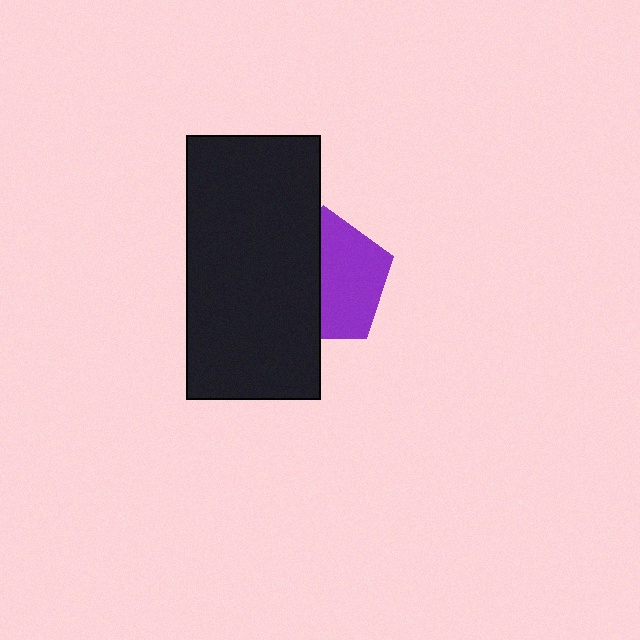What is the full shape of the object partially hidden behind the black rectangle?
The partially hidden object is a purple pentagon.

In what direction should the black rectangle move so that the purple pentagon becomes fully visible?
The black rectangle should move left. That is the shortest direction to clear the overlap and leave the purple pentagon fully visible.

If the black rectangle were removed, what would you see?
You would see the complete purple pentagon.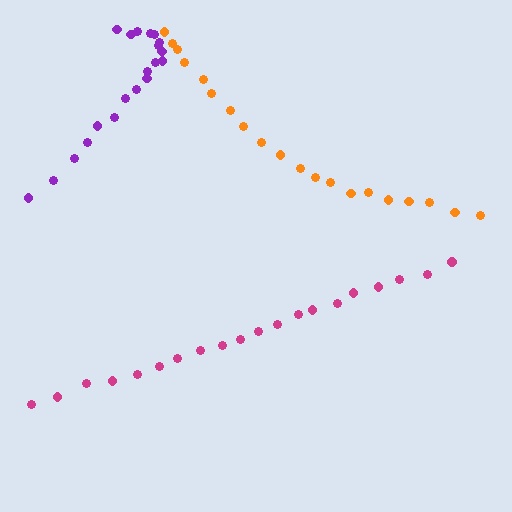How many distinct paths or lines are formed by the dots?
There are 3 distinct paths.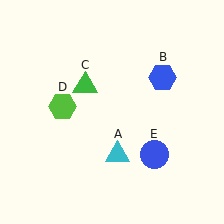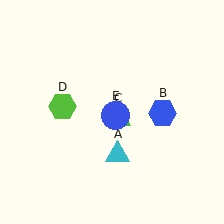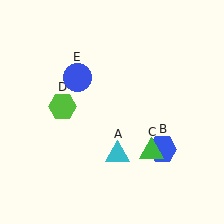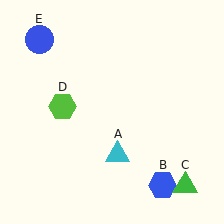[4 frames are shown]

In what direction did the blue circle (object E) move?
The blue circle (object E) moved up and to the left.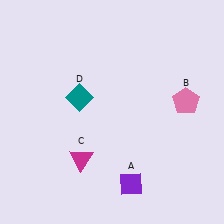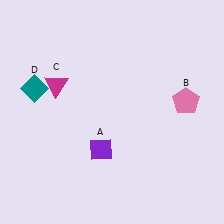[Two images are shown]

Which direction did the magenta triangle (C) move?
The magenta triangle (C) moved up.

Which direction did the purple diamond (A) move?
The purple diamond (A) moved up.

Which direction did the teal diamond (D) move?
The teal diamond (D) moved left.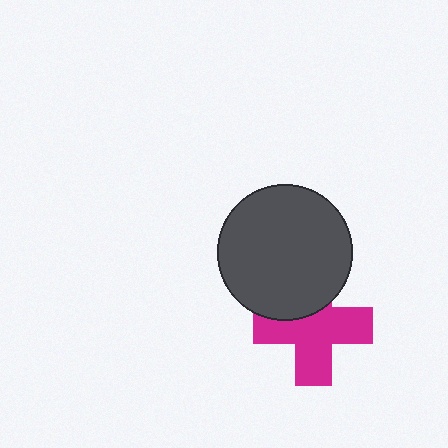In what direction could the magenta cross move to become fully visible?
The magenta cross could move down. That would shift it out from behind the dark gray circle entirely.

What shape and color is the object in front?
The object in front is a dark gray circle.